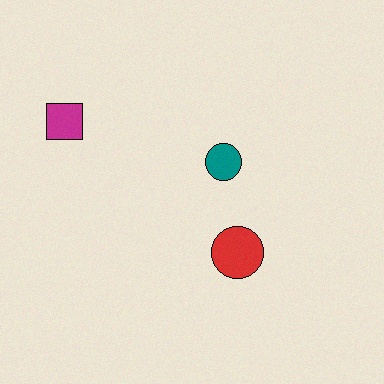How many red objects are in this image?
There is 1 red object.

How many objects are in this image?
There are 3 objects.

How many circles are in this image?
There are 2 circles.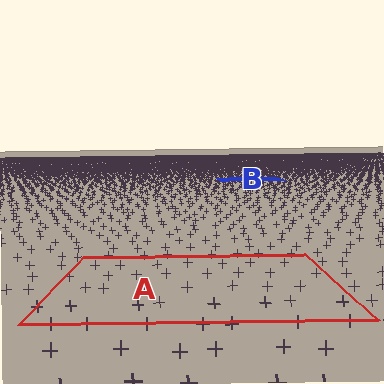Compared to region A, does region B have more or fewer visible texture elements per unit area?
Region B has more texture elements per unit area — they are packed more densely because it is farther away.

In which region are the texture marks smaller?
The texture marks are smaller in region B, because it is farther away.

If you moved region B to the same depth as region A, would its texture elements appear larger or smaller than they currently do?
They would appear larger. At a closer depth, the same texture elements are projected at a bigger on-screen size.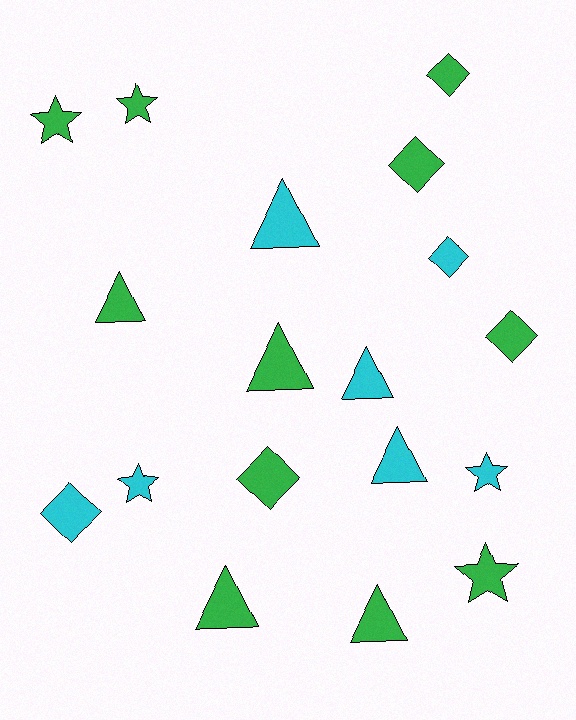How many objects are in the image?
There are 18 objects.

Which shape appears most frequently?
Triangle, with 7 objects.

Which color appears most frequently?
Green, with 11 objects.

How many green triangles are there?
There are 4 green triangles.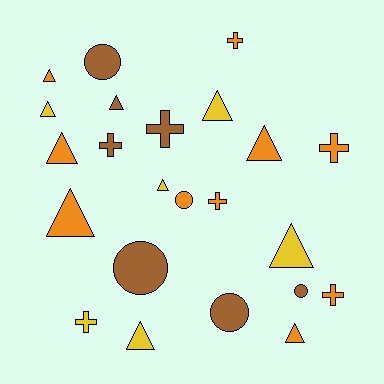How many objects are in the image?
There are 23 objects.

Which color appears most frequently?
Orange, with 10 objects.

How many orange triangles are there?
There are 5 orange triangles.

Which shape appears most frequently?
Triangle, with 11 objects.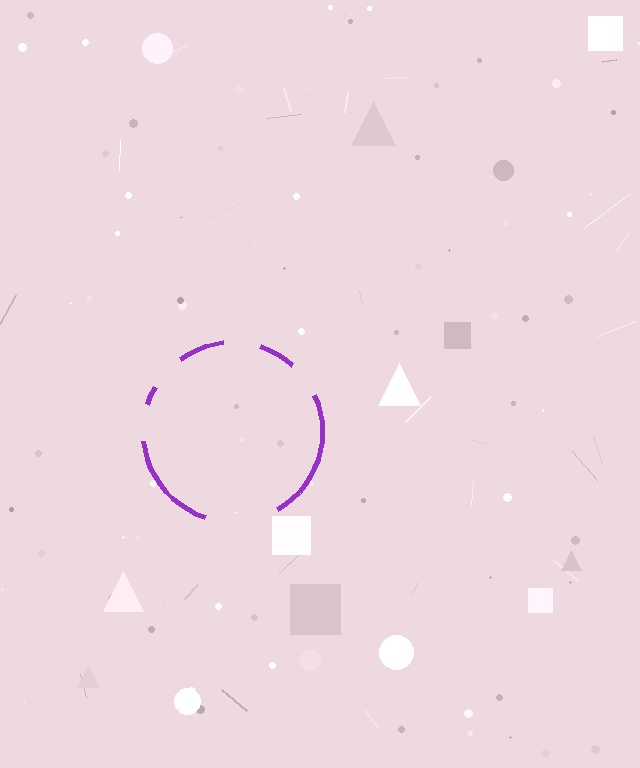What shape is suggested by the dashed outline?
The dashed outline suggests a circle.